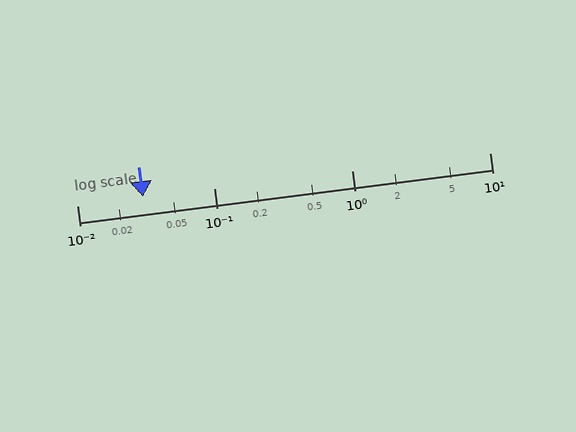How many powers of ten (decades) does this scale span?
The scale spans 3 decades, from 0.01 to 10.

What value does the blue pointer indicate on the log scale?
The pointer indicates approximately 0.03.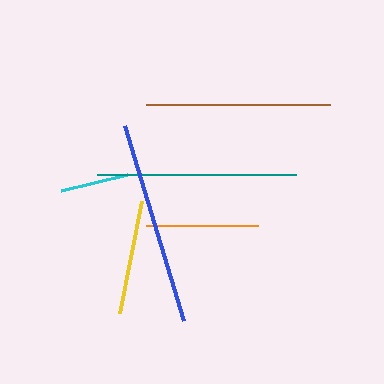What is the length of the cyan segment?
The cyan segment is approximately 68 pixels long.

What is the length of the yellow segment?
The yellow segment is approximately 115 pixels long.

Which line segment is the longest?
The blue line is the longest at approximately 203 pixels.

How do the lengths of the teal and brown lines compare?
The teal and brown lines are approximately the same length.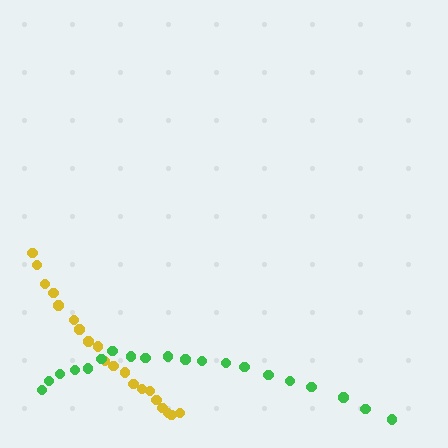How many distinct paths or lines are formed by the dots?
There are 2 distinct paths.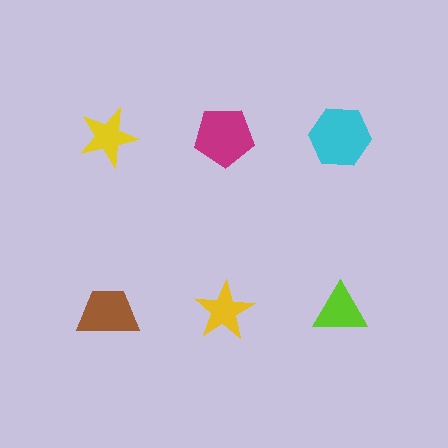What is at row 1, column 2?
A magenta pentagon.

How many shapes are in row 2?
3 shapes.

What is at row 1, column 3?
A cyan hexagon.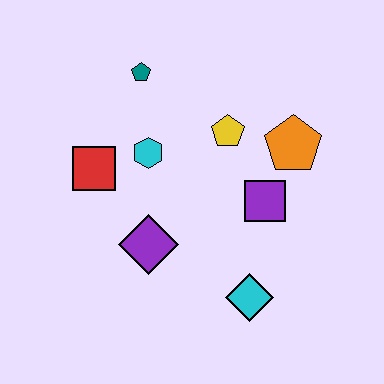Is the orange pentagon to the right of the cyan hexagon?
Yes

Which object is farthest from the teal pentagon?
The cyan diamond is farthest from the teal pentagon.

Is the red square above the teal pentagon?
No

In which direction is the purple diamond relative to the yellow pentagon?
The purple diamond is below the yellow pentagon.